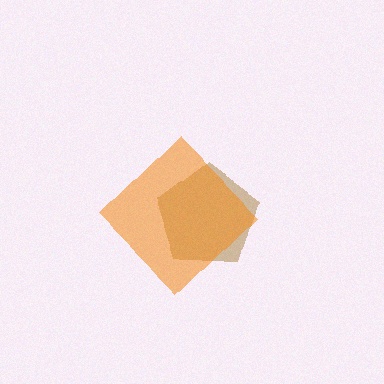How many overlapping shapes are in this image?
There are 2 overlapping shapes in the image.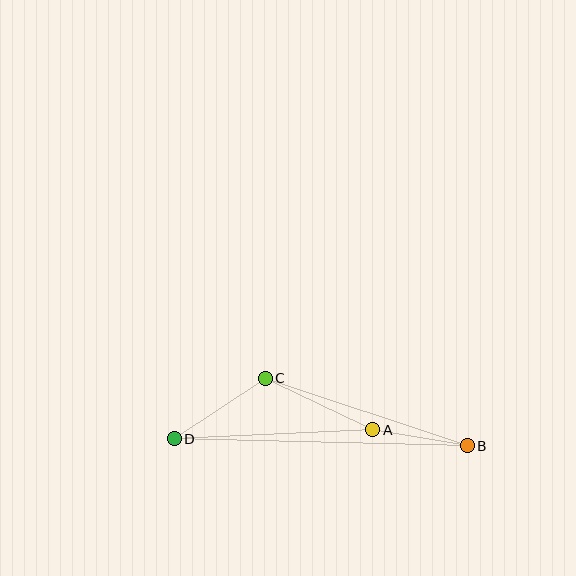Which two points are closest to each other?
Points A and B are closest to each other.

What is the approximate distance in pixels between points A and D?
The distance between A and D is approximately 199 pixels.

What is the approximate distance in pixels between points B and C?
The distance between B and C is approximately 213 pixels.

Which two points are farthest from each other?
Points B and D are farthest from each other.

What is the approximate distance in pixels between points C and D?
The distance between C and D is approximately 109 pixels.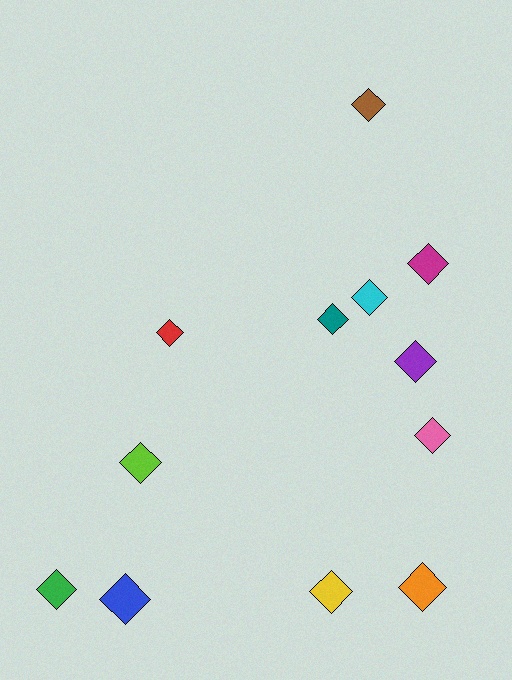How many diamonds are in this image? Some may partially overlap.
There are 12 diamonds.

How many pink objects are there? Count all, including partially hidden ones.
There is 1 pink object.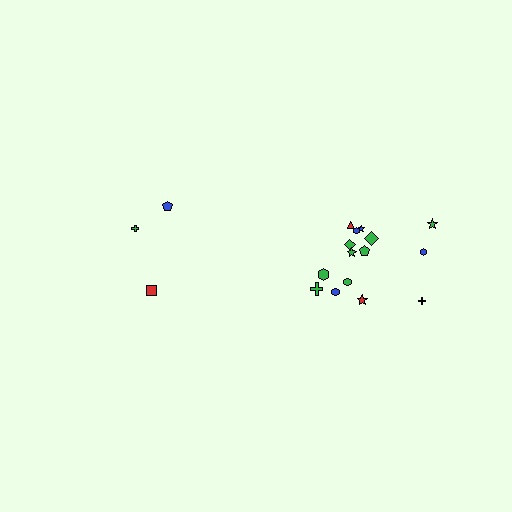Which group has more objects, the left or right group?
The right group.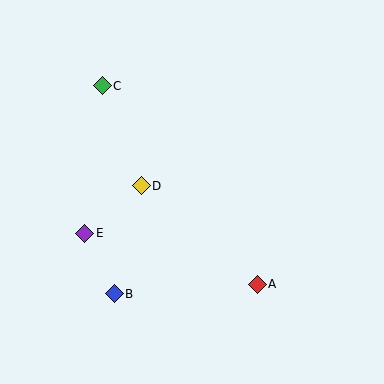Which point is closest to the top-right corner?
Point C is closest to the top-right corner.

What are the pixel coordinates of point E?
Point E is at (85, 233).